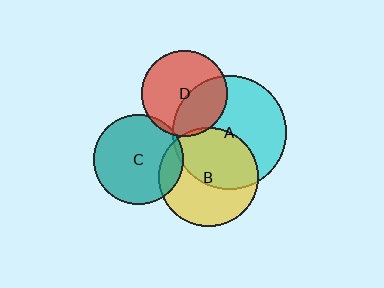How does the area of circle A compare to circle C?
Approximately 1.6 times.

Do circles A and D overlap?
Yes.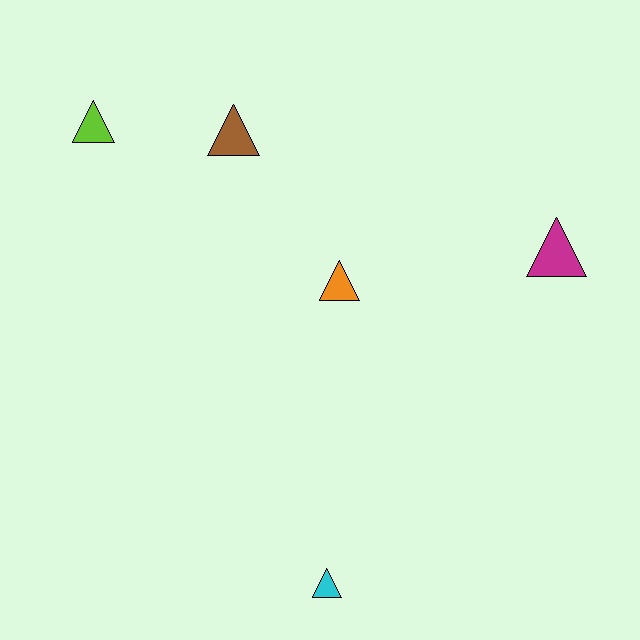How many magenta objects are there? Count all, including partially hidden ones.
There is 1 magenta object.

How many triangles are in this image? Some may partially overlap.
There are 5 triangles.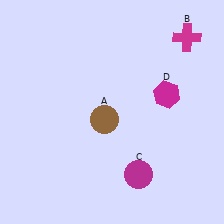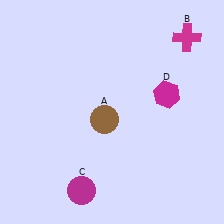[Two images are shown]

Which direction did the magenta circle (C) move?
The magenta circle (C) moved left.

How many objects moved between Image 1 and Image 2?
1 object moved between the two images.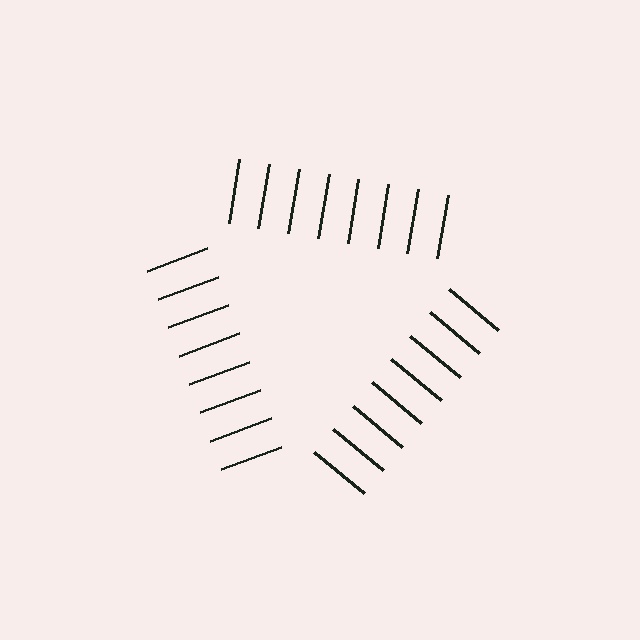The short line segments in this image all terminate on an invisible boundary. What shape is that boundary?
An illusory triangle — the line segments terminate on its edges but no continuous stroke is drawn.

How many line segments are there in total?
24 — 8 along each of the 3 edges.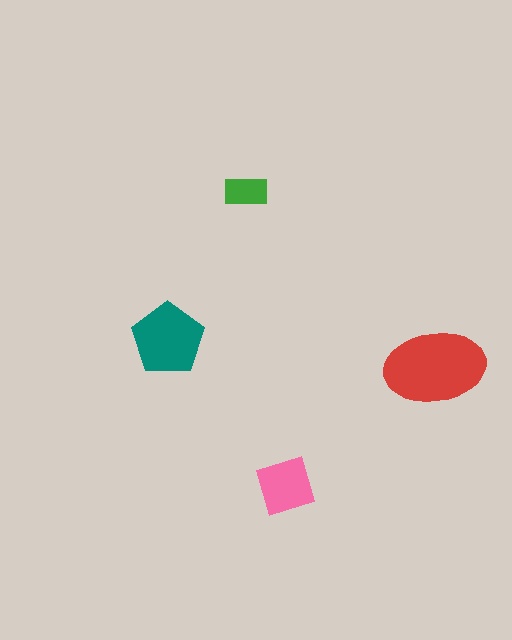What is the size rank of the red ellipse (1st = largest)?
1st.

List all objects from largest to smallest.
The red ellipse, the teal pentagon, the pink diamond, the green rectangle.